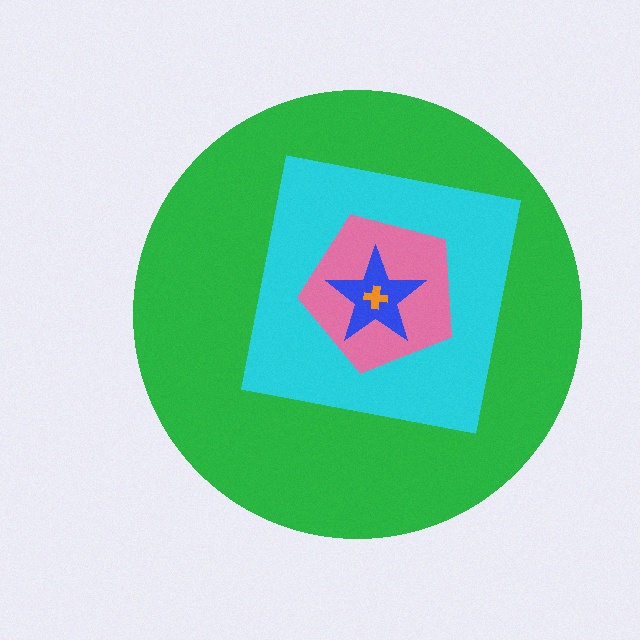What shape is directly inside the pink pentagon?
The blue star.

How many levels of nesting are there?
5.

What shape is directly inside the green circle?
The cyan square.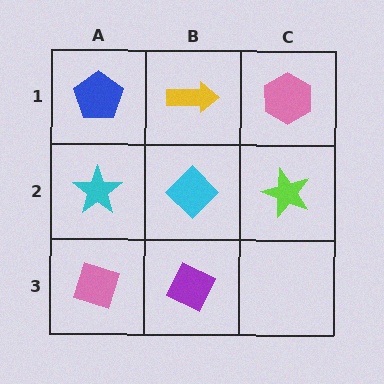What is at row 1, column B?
A yellow arrow.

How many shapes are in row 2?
3 shapes.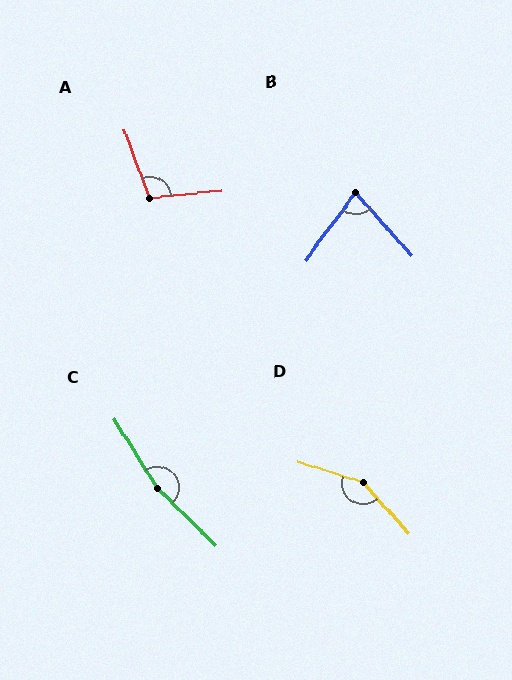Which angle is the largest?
C, at approximately 167 degrees.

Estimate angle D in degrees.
Approximately 149 degrees.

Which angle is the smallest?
B, at approximately 78 degrees.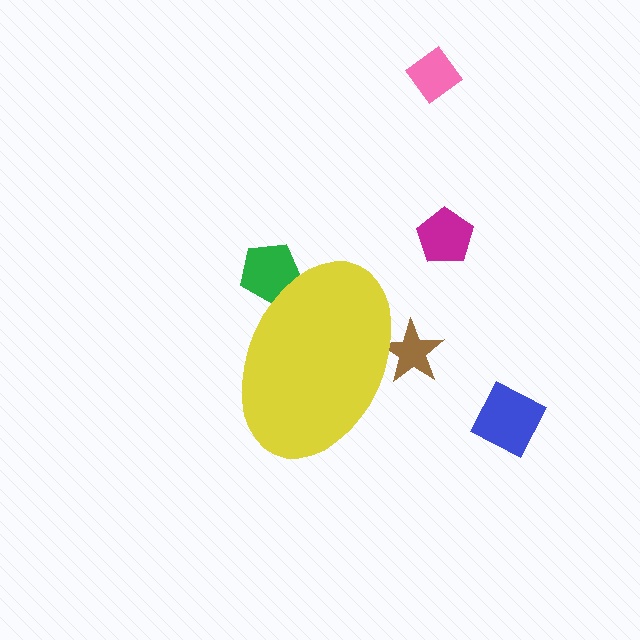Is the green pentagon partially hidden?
Yes, the green pentagon is partially hidden behind the yellow ellipse.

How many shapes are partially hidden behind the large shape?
2 shapes are partially hidden.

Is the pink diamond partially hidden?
No, the pink diamond is fully visible.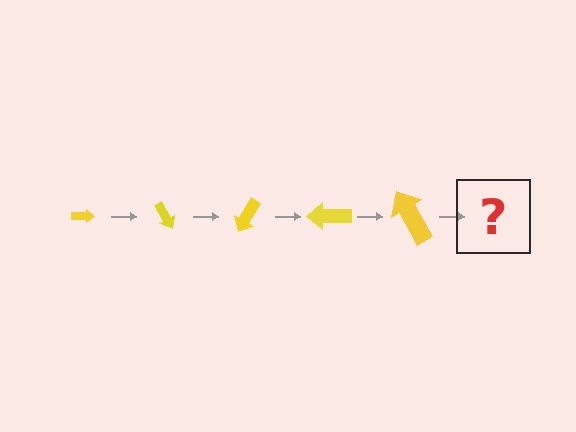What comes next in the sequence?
The next element should be an arrow, larger than the previous one and rotated 300 degrees from the start.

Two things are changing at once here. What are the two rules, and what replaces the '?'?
The two rules are that the arrow grows larger each step and it rotates 60 degrees each step. The '?' should be an arrow, larger than the previous one and rotated 300 degrees from the start.